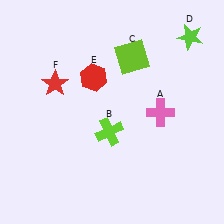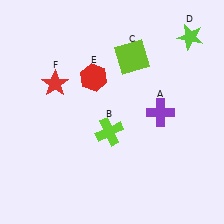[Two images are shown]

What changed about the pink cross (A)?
In Image 1, A is pink. In Image 2, it changed to purple.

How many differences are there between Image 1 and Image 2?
There is 1 difference between the two images.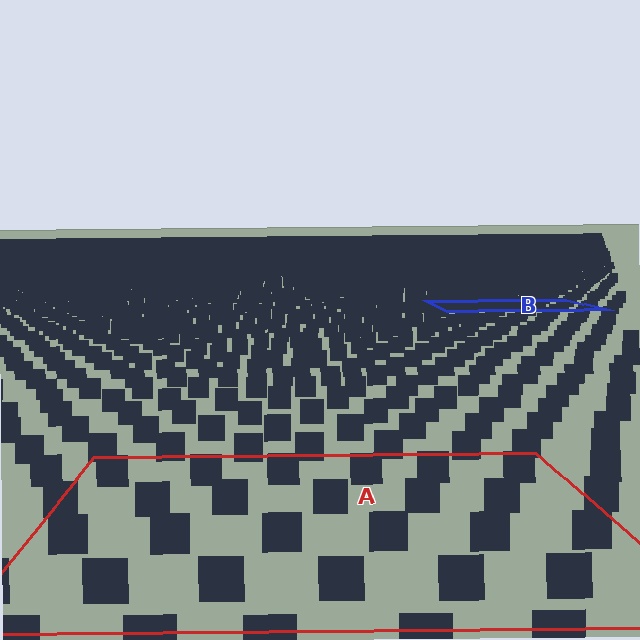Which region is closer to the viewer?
Region A is closer. The texture elements there are larger and more spread out.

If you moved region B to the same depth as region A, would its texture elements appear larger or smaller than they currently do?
They would appear larger. At a closer depth, the same texture elements are projected at a bigger on-screen size.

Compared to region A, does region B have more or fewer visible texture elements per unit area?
Region B has more texture elements per unit area — they are packed more densely because it is farther away.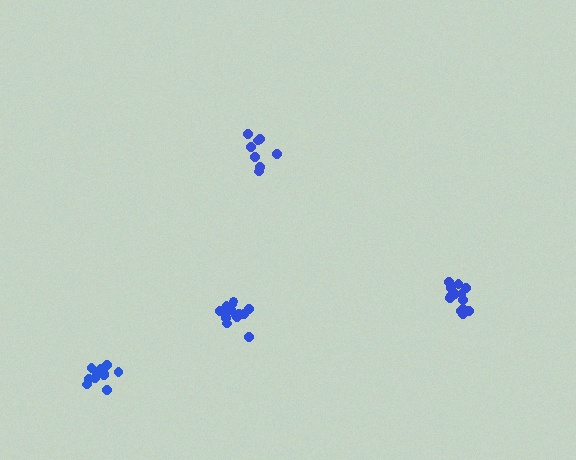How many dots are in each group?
Group 1: 14 dots, Group 2: 13 dots, Group 3: 8 dots, Group 4: 13 dots (48 total).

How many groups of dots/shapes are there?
There are 4 groups.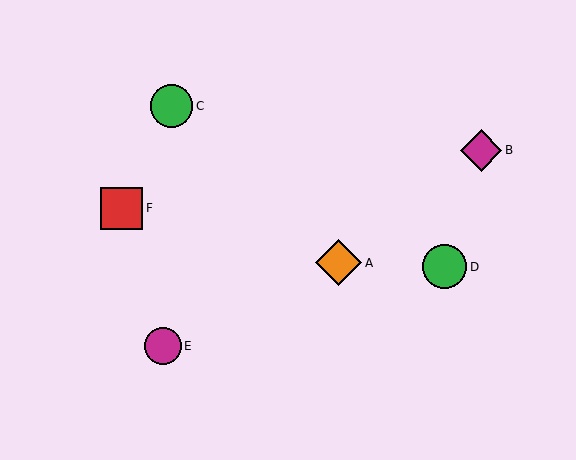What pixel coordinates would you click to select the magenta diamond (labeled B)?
Click at (481, 150) to select the magenta diamond B.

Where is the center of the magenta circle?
The center of the magenta circle is at (163, 346).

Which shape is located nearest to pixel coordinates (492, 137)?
The magenta diamond (labeled B) at (481, 150) is nearest to that location.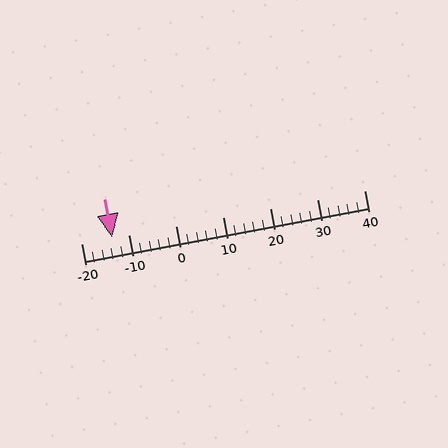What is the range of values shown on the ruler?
The ruler shows values from -20 to 40.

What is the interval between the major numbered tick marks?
The major tick marks are spaced 10 units apart.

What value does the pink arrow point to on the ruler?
The pink arrow points to approximately -13.